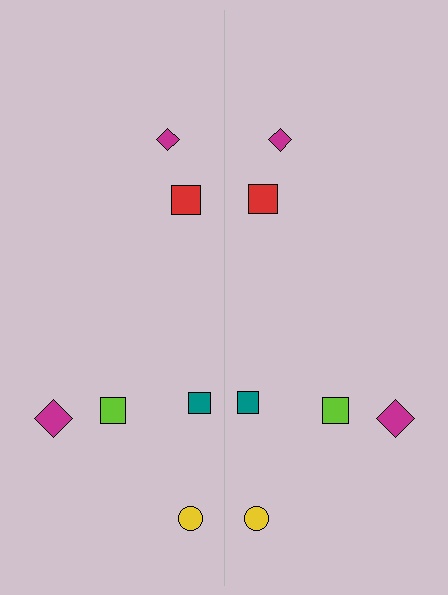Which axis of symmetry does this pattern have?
The pattern has a vertical axis of symmetry running through the center of the image.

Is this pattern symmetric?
Yes, this pattern has bilateral (reflection) symmetry.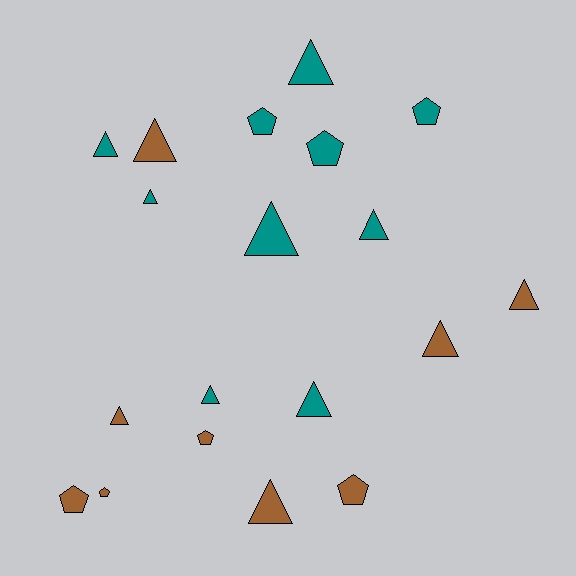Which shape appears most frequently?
Triangle, with 12 objects.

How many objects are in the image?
There are 19 objects.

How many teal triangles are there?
There are 7 teal triangles.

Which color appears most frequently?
Teal, with 10 objects.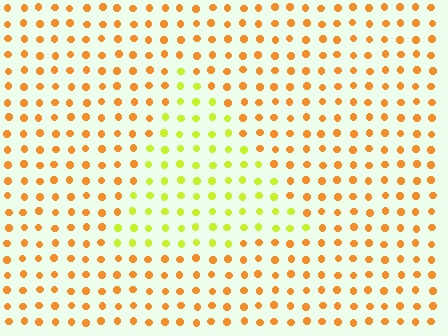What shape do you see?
I see a triangle.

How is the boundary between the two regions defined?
The boundary is defined purely by a slight shift in hue (about 44 degrees). Spacing, size, and orientation are identical on both sides.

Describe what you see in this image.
The image is filled with small orange elements in a uniform arrangement. A triangle-shaped region is visible where the elements are tinted to a slightly different hue, forming a subtle color boundary.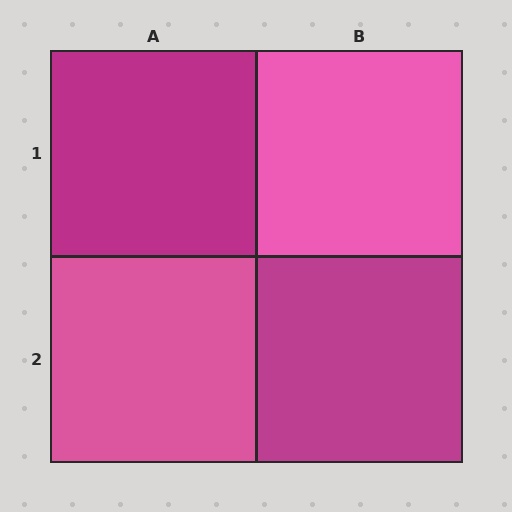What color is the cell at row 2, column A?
Pink.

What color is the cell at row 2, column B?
Magenta.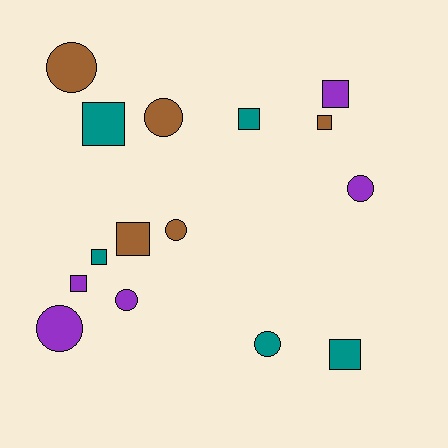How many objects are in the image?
There are 15 objects.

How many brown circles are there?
There are 3 brown circles.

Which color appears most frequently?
Purple, with 5 objects.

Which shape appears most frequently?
Square, with 8 objects.